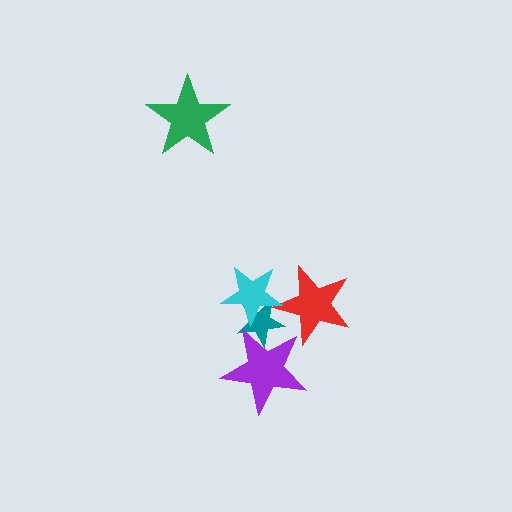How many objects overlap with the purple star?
1 object overlaps with the purple star.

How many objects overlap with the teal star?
3 objects overlap with the teal star.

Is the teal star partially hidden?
Yes, it is partially covered by another shape.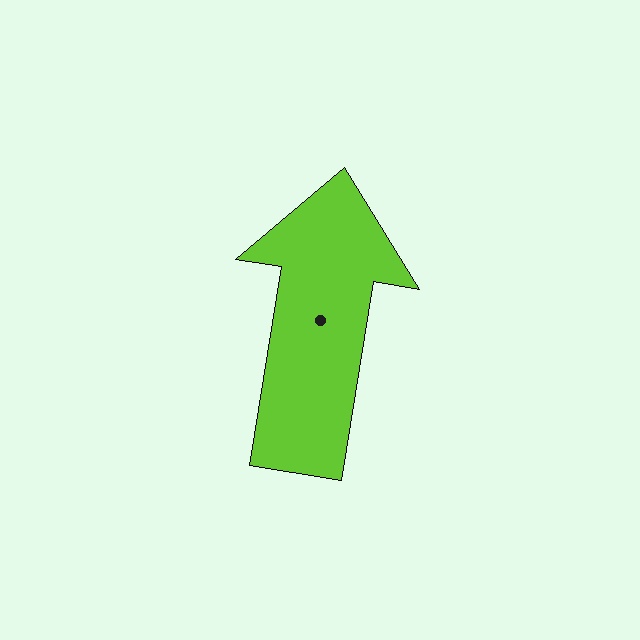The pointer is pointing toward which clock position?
Roughly 12 o'clock.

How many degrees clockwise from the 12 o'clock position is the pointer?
Approximately 9 degrees.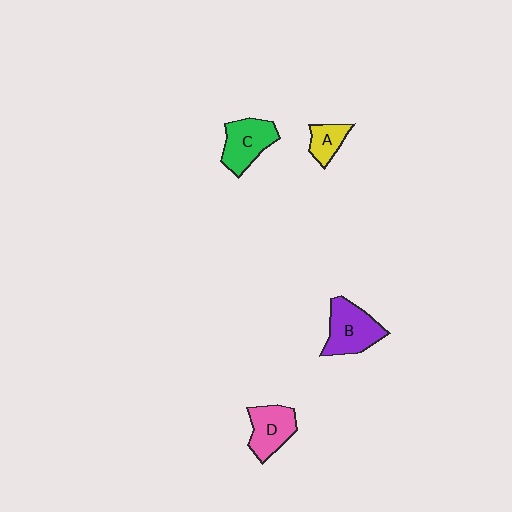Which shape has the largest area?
Shape B (purple).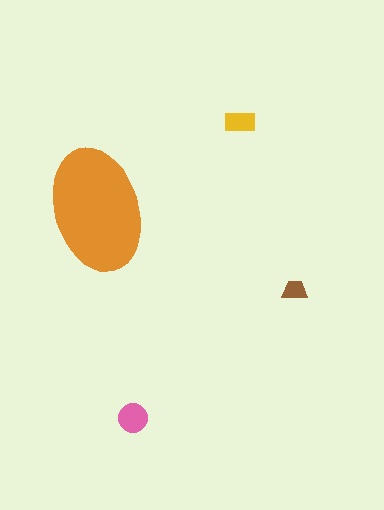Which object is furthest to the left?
The orange ellipse is leftmost.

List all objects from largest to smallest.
The orange ellipse, the pink circle, the yellow rectangle, the brown trapezoid.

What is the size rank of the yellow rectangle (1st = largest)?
3rd.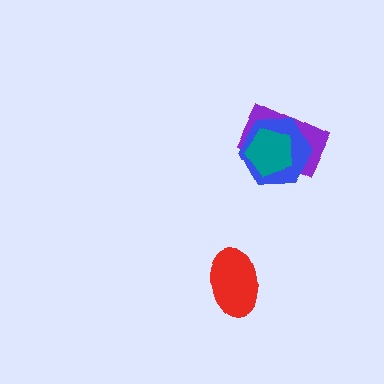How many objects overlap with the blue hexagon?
2 objects overlap with the blue hexagon.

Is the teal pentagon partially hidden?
No, no other shape covers it.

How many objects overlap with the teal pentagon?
2 objects overlap with the teal pentagon.